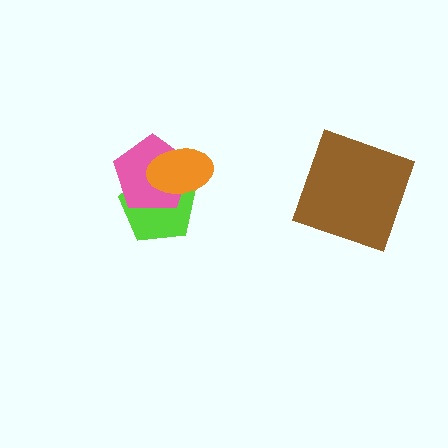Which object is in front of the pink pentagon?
The orange ellipse is in front of the pink pentagon.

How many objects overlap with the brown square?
0 objects overlap with the brown square.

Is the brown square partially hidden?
No, no other shape covers it.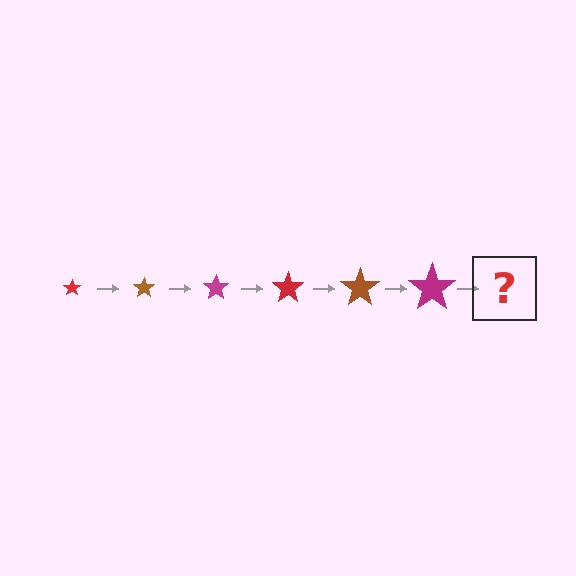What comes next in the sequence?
The next element should be a red star, larger than the previous one.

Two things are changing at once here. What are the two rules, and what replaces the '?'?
The two rules are that the star grows larger each step and the color cycles through red, brown, and magenta. The '?' should be a red star, larger than the previous one.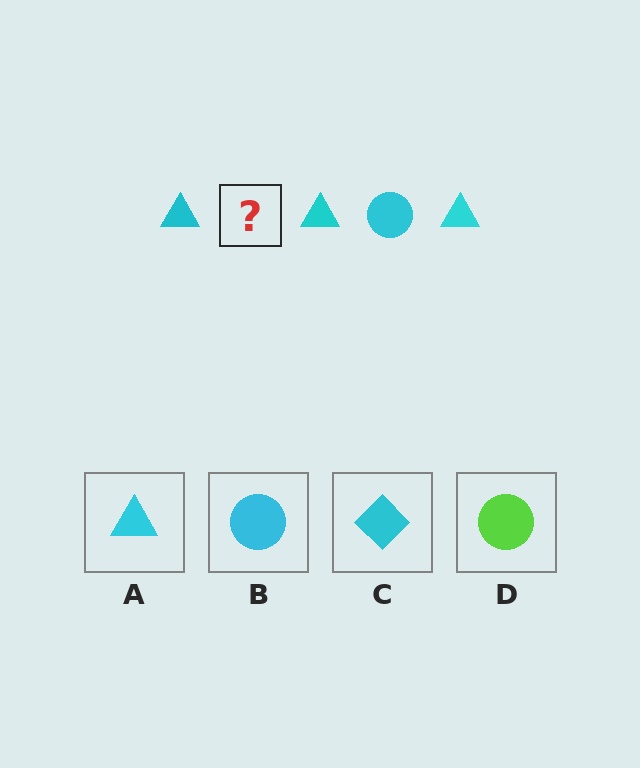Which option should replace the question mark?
Option B.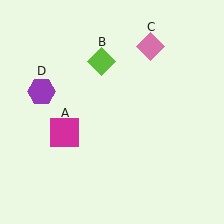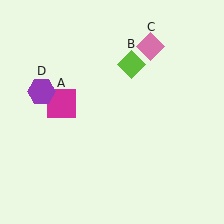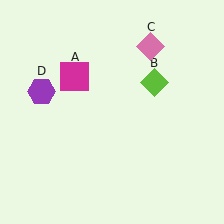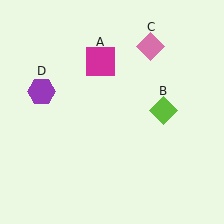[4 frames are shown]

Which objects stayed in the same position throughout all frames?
Pink diamond (object C) and purple hexagon (object D) remained stationary.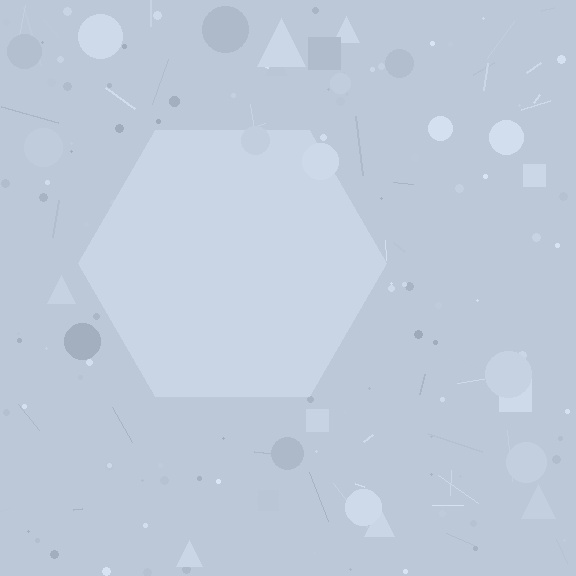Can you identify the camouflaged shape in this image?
The camouflaged shape is a hexagon.